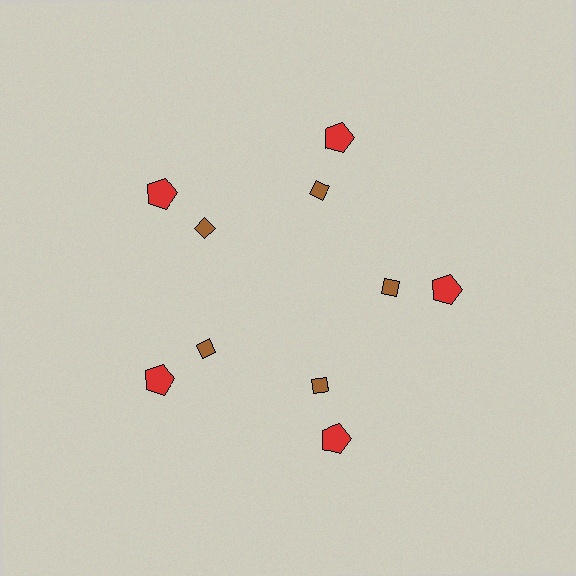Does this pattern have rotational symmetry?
Yes, this pattern has 5-fold rotational symmetry. It looks the same after rotating 72 degrees around the center.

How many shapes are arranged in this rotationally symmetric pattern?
There are 10 shapes, arranged in 5 groups of 2.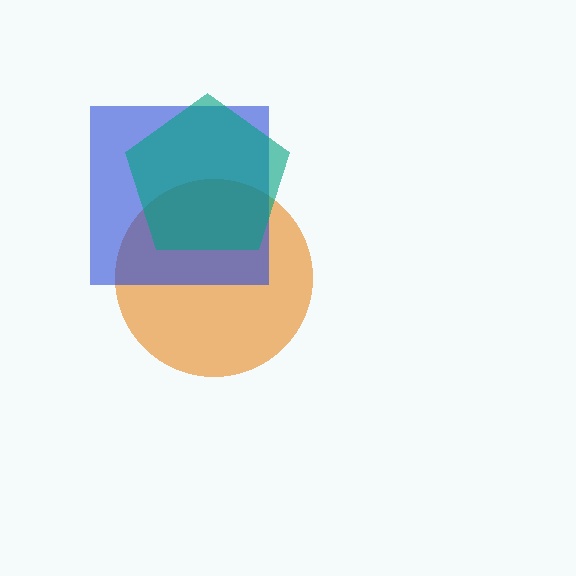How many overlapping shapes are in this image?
There are 3 overlapping shapes in the image.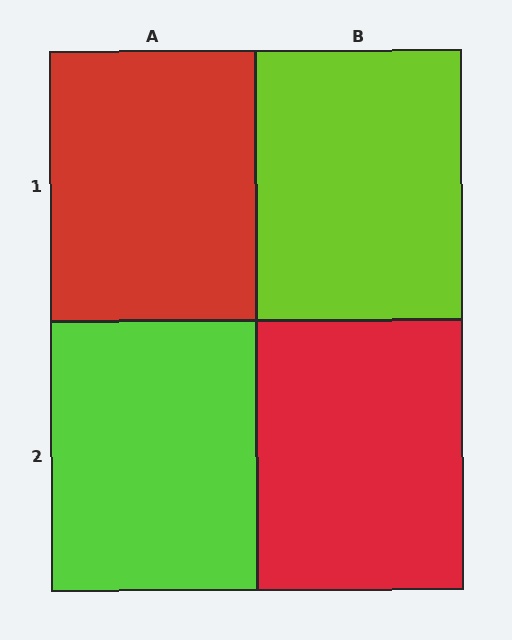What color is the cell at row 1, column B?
Lime.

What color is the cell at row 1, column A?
Red.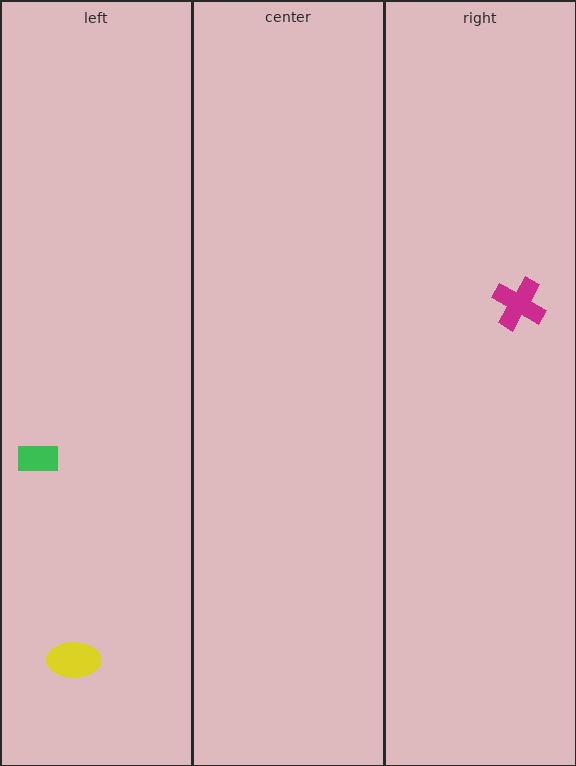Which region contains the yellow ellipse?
The left region.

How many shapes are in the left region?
2.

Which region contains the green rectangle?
The left region.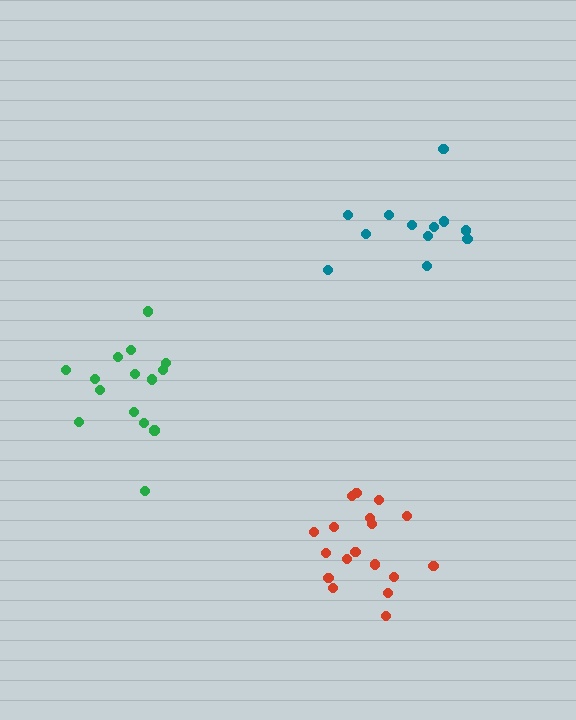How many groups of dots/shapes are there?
There are 3 groups.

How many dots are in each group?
Group 1: 15 dots, Group 2: 18 dots, Group 3: 12 dots (45 total).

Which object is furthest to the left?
The green cluster is leftmost.